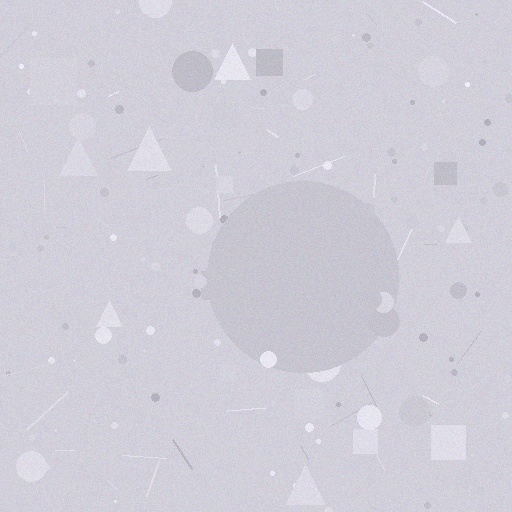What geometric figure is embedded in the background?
A circle is embedded in the background.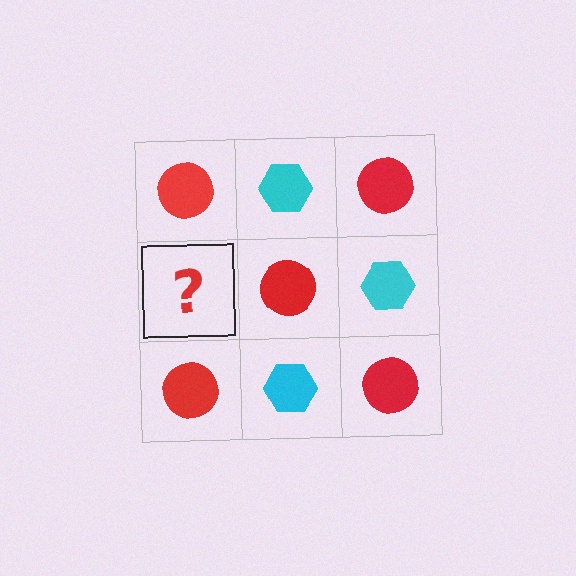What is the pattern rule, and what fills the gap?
The rule is that it alternates red circle and cyan hexagon in a checkerboard pattern. The gap should be filled with a cyan hexagon.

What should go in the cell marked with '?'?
The missing cell should contain a cyan hexagon.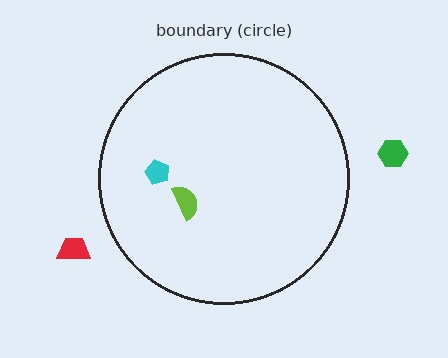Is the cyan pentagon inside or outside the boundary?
Inside.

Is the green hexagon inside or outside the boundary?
Outside.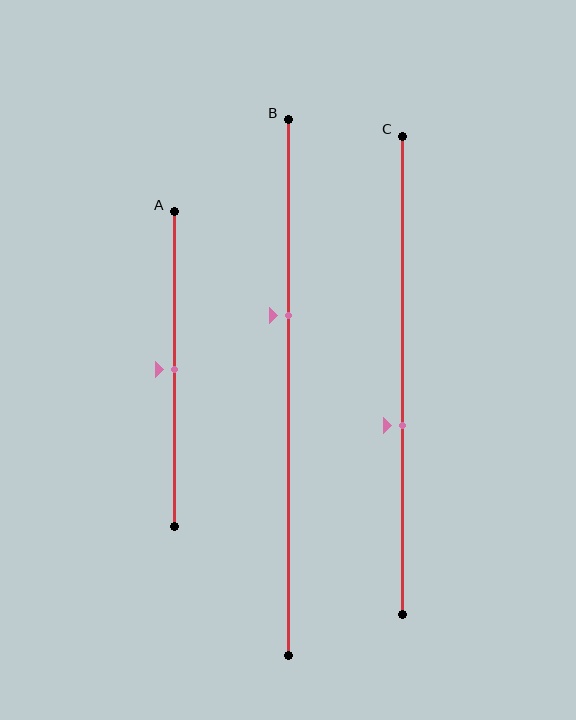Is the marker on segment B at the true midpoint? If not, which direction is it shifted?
No, the marker on segment B is shifted upward by about 14% of the segment length.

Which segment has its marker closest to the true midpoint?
Segment A has its marker closest to the true midpoint.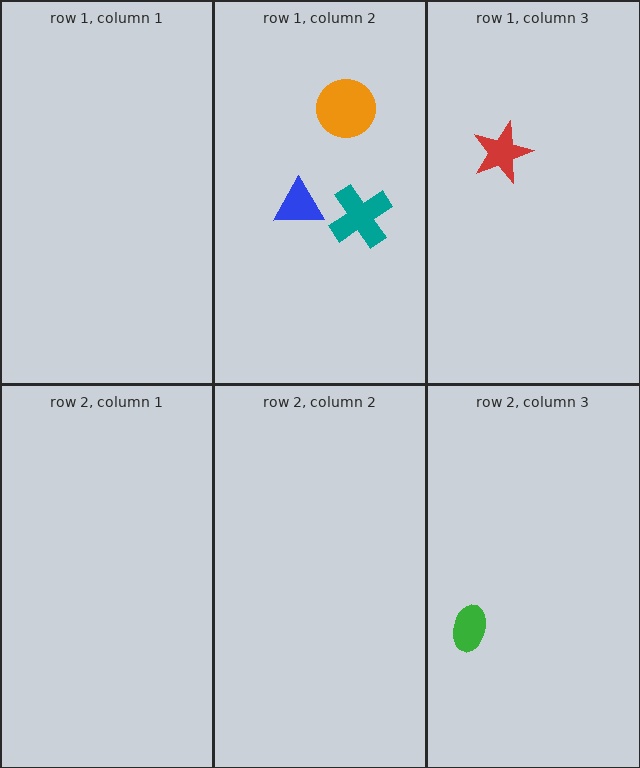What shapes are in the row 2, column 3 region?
The green ellipse.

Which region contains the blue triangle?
The row 1, column 2 region.